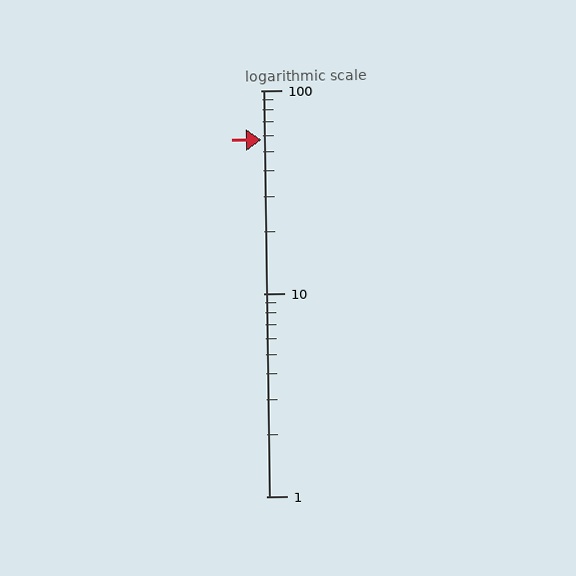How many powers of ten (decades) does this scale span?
The scale spans 2 decades, from 1 to 100.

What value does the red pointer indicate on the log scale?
The pointer indicates approximately 57.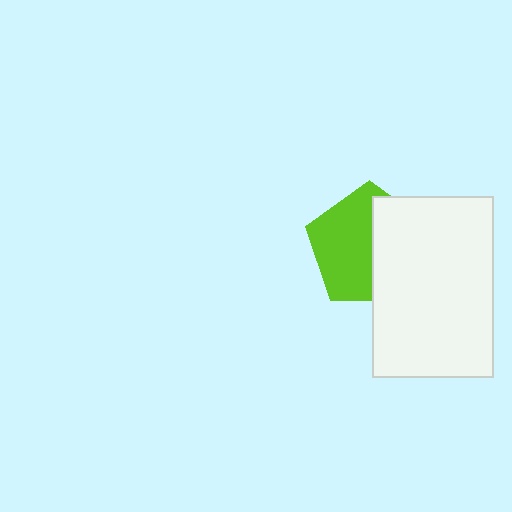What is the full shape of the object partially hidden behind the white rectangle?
The partially hidden object is a lime pentagon.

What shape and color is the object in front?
The object in front is a white rectangle.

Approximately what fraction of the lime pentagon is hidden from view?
Roughly 46% of the lime pentagon is hidden behind the white rectangle.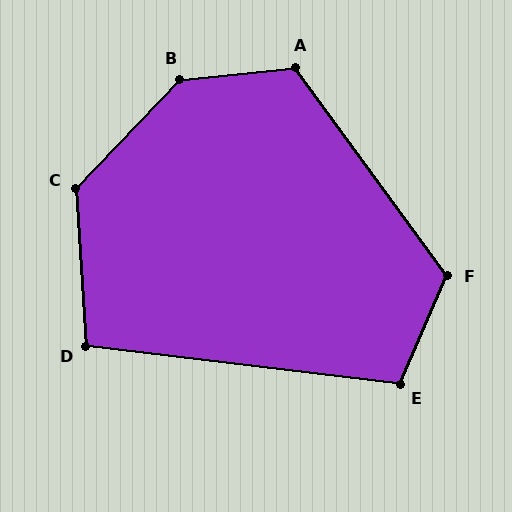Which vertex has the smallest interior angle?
D, at approximately 101 degrees.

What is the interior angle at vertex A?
Approximately 120 degrees (obtuse).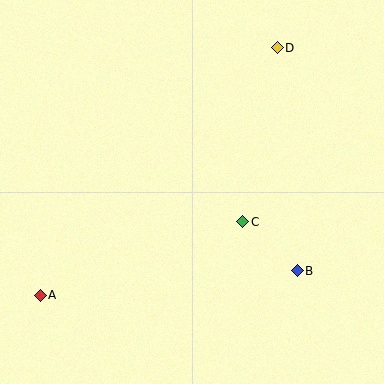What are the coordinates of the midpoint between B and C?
The midpoint between B and C is at (270, 246).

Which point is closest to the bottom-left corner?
Point A is closest to the bottom-left corner.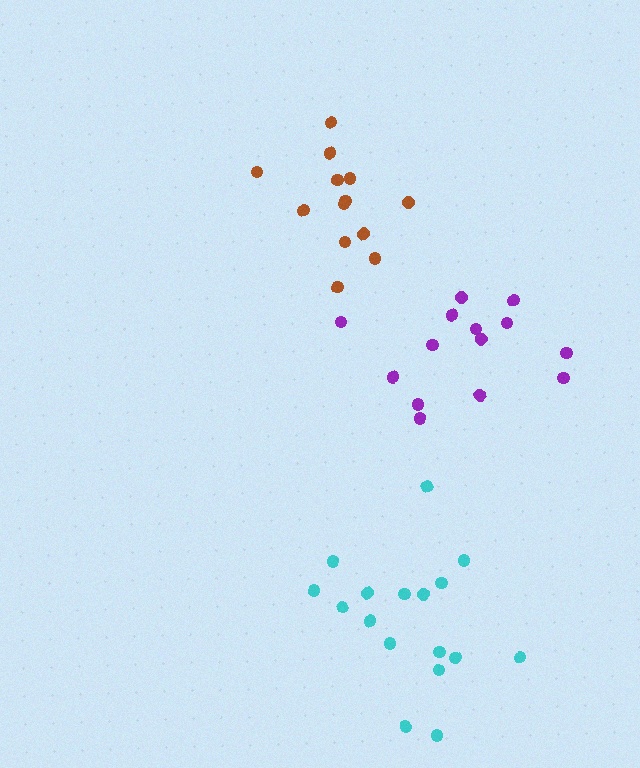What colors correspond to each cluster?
The clusters are colored: purple, brown, cyan.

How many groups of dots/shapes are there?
There are 3 groups.